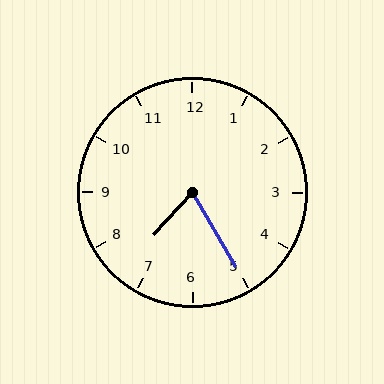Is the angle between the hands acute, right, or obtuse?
It is acute.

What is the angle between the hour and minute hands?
Approximately 72 degrees.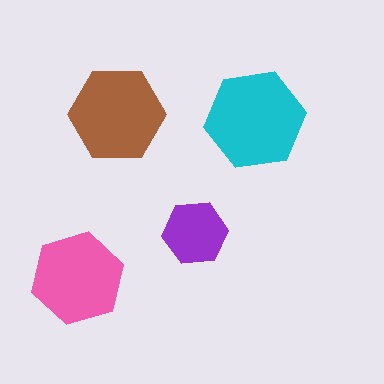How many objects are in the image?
There are 4 objects in the image.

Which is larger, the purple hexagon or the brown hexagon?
The brown one.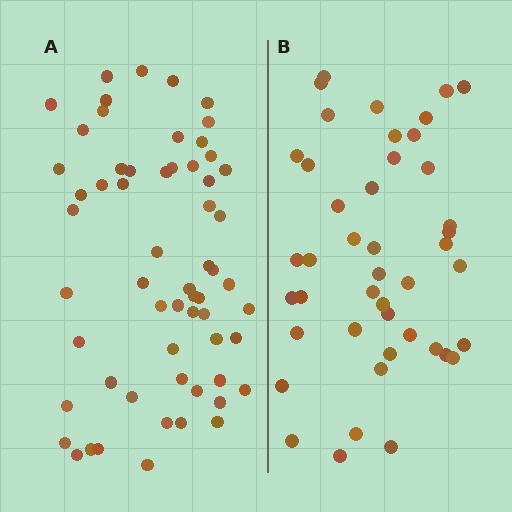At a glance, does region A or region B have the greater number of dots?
Region A (the left region) has more dots.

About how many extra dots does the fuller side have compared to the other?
Region A has approximately 15 more dots than region B.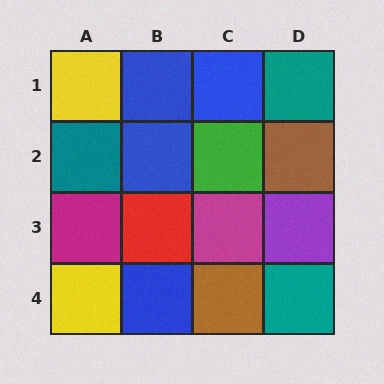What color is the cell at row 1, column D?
Teal.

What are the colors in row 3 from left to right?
Magenta, red, magenta, purple.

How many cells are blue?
4 cells are blue.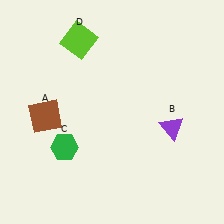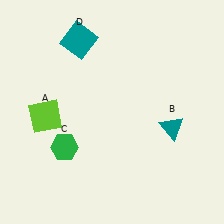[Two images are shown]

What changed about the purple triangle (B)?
In Image 1, B is purple. In Image 2, it changed to teal.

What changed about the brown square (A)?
In Image 1, A is brown. In Image 2, it changed to lime.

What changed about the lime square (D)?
In Image 1, D is lime. In Image 2, it changed to teal.